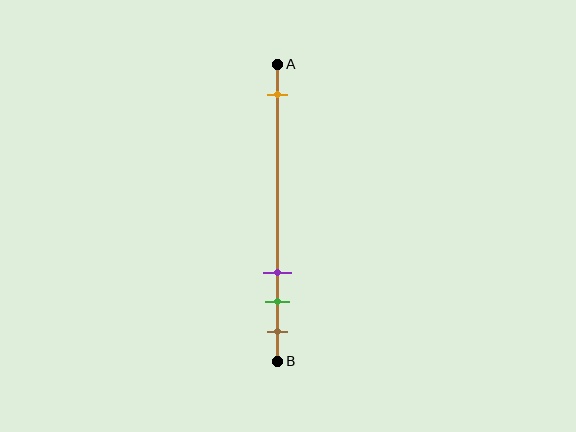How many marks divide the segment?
There are 4 marks dividing the segment.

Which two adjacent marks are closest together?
The green and brown marks are the closest adjacent pair.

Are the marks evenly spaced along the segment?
No, the marks are not evenly spaced.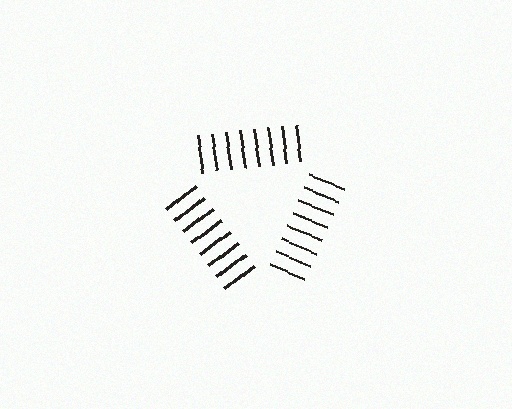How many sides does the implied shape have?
3 sides — the line-ends trace a triangle.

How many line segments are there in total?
24 — 8 along each of the 3 edges.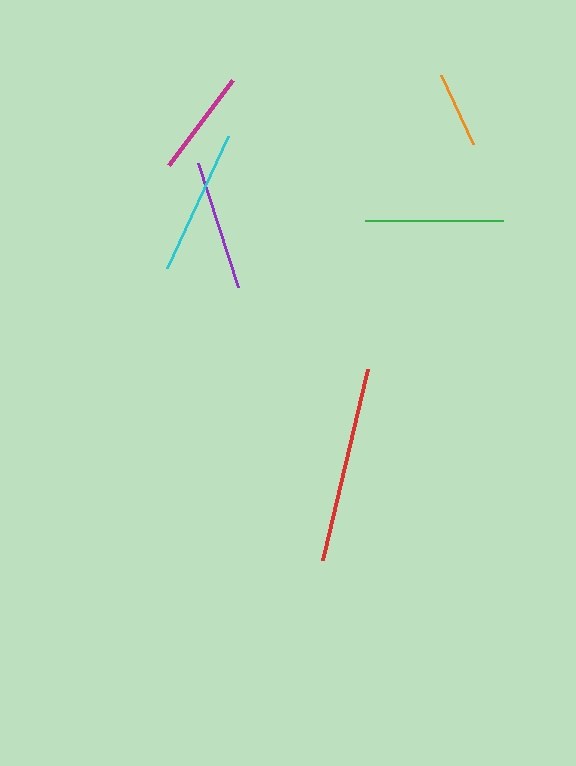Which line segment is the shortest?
The orange line is the shortest at approximately 76 pixels.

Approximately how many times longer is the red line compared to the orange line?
The red line is approximately 2.6 times the length of the orange line.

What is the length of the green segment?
The green segment is approximately 138 pixels long.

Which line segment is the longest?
The red line is the longest at approximately 196 pixels.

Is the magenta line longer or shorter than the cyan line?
The cyan line is longer than the magenta line.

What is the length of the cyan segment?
The cyan segment is approximately 145 pixels long.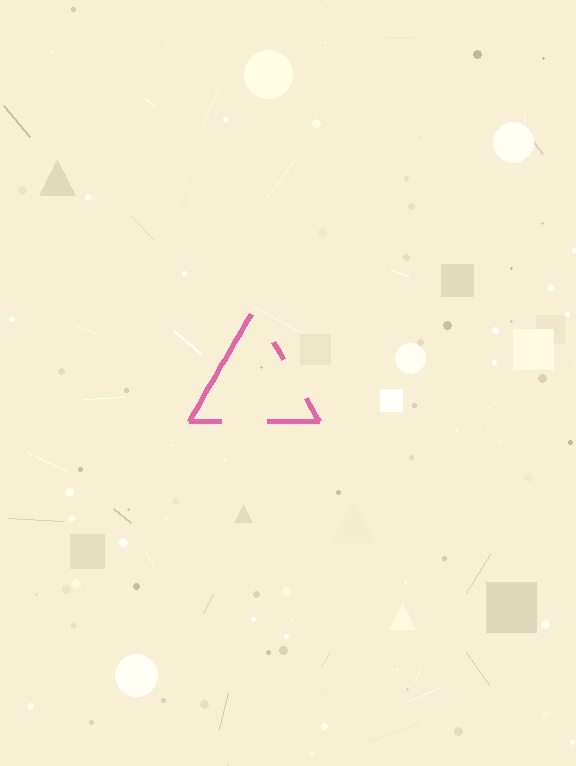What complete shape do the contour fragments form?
The contour fragments form a triangle.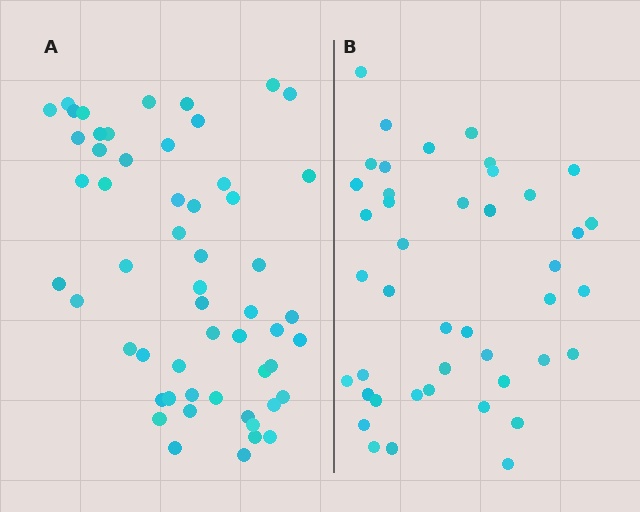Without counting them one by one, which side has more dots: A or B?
Region A (the left region) has more dots.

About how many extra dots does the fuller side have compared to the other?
Region A has roughly 12 or so more dots than region B.